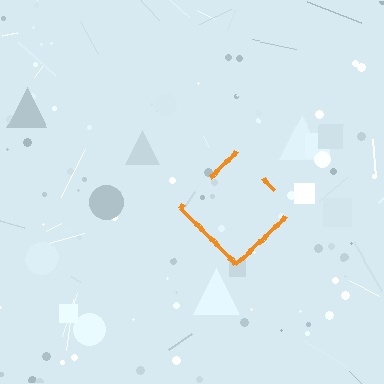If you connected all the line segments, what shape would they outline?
They would outline a diamond.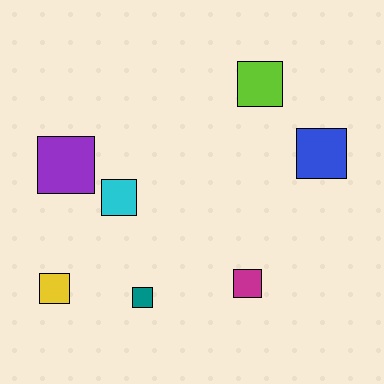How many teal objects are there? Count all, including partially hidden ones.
There is 1 teal object.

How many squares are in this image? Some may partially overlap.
There are 7 squares.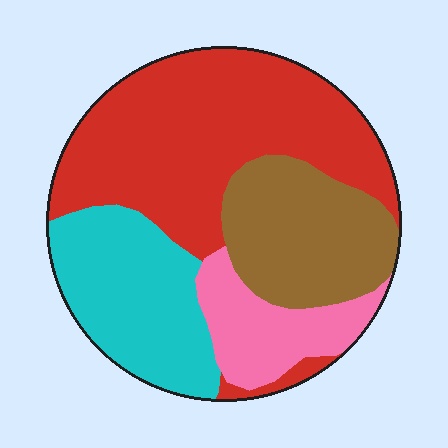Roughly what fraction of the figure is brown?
Brown takes up about one fifth (1/5) of the figure.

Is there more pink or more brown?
Brown.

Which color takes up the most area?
Red, at roughly 45%.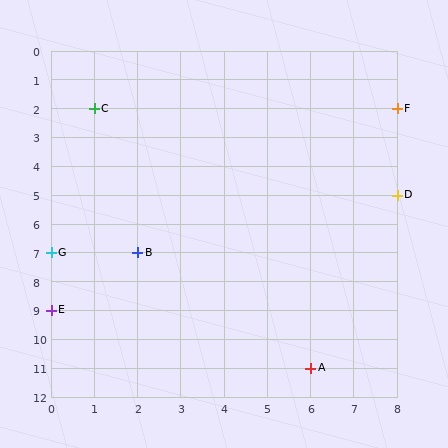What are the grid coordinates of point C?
Point C is at grid coordinates (1, 2).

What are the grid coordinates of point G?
Point G is at grid coordinates (0, 7).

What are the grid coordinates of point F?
Point F is at grid coordinates (8, 2).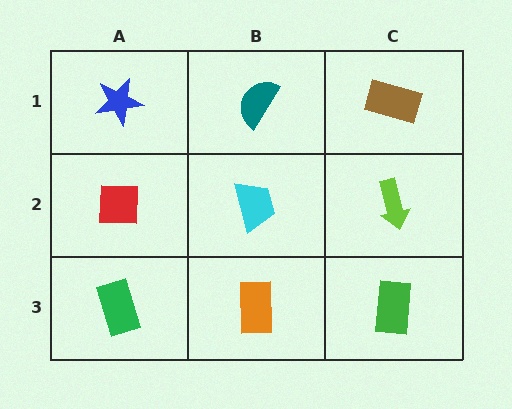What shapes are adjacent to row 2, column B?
A teal semicircle (row 1, column B), an orange rectangle (row 3, column B), a red square (row 2, column A), a lime arrow (row 2, column C).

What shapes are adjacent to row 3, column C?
A lime arrow (row 2, column C), an orange rectangle (row 3, column B).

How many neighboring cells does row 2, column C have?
3.